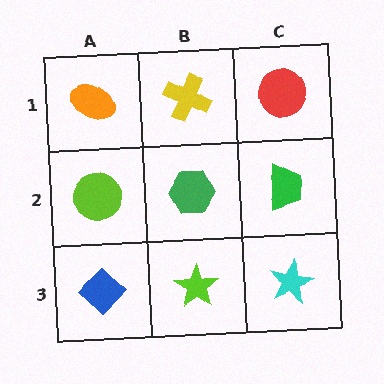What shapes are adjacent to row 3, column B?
A green hexagon (row 2, column B), a blue diamond (row 3, column A), a cyan star (row 3, column C).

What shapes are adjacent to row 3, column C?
A green trapezoid (row 2, column C), a lime star (row 3, column B).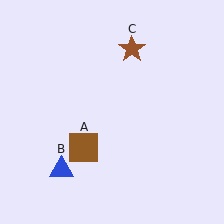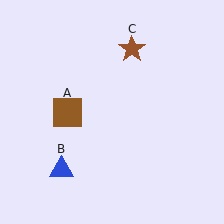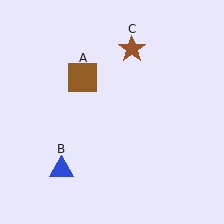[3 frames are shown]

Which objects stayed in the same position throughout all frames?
Blue triangle (object B) and brown star (object C) remained stationary.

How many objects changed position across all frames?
1 object changed position: brown square (object A).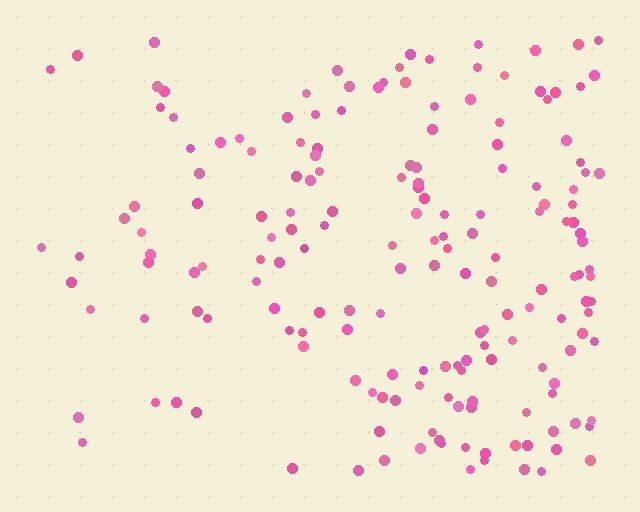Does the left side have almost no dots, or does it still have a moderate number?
Still a moderate number, just noticeably fewer than the right.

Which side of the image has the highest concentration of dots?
The right.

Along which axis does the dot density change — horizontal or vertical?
Horizontal.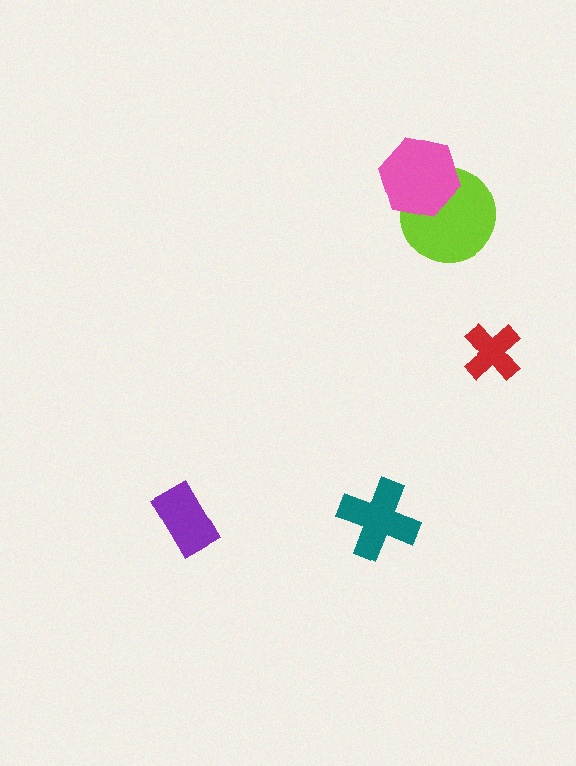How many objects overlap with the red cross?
0 objects overlap with the red cross.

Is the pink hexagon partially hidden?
No, no other shape covers it.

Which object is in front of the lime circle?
The pink hexagon is in front of the lime circle.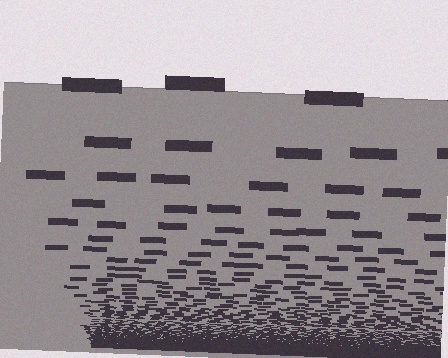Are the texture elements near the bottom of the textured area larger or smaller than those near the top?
Smaller. The gradient is inverted — elements near the bottom are smaller and denser.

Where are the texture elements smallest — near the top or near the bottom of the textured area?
Near the bottom.